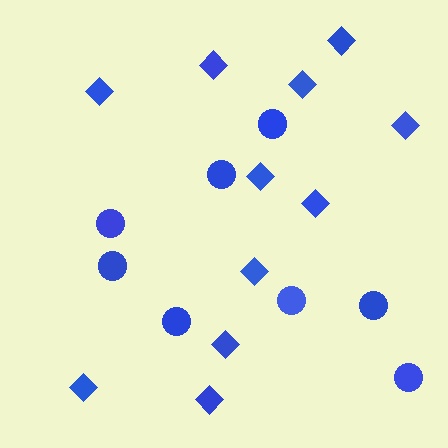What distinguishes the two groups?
There are 2 groups: one group of diamonds (11) and one group of circles (8).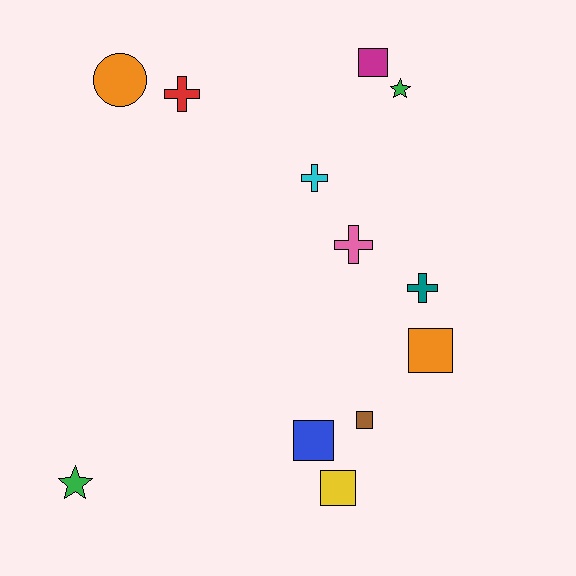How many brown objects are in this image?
There is 1 brown object.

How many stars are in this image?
There are 2 stars.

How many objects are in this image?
There are 12 objects.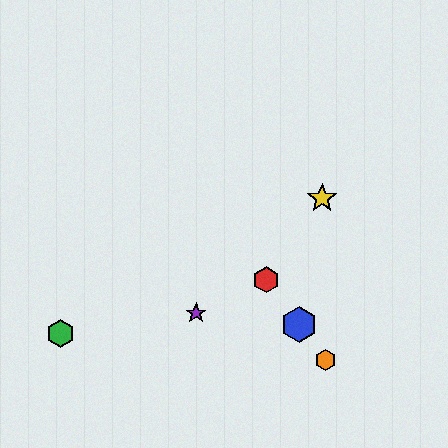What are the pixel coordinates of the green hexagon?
The green hexagon is at (61, 334).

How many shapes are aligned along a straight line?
3 shapes (the red hexagon, the blue hexagon, the orange hexagon) are aligned along a straight line.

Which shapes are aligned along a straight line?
The red hexagon, the blue hexagon, the orange hexagon are aligned along a straight line.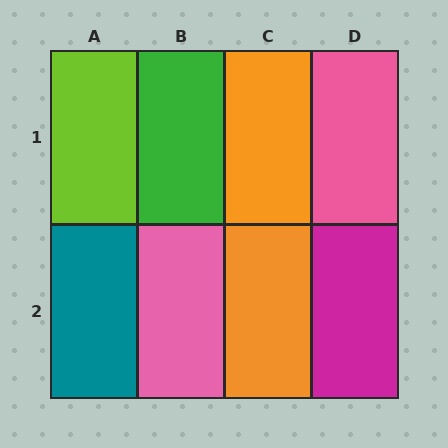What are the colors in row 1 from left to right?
Lime, green, orange, pink.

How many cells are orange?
2 cells are orange.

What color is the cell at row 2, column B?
Pink.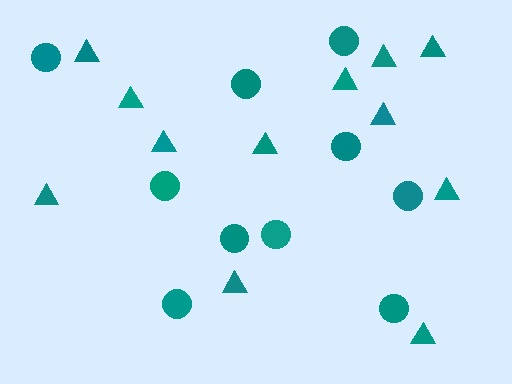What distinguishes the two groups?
There are 2 groups: one group of circles (10) and one group of triangles (12).